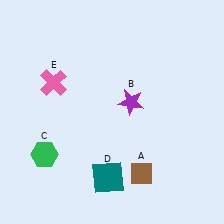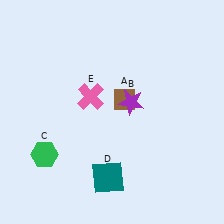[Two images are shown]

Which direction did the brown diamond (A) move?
The brown diamond (A) moved up.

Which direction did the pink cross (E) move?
The pink cross (E) moved right.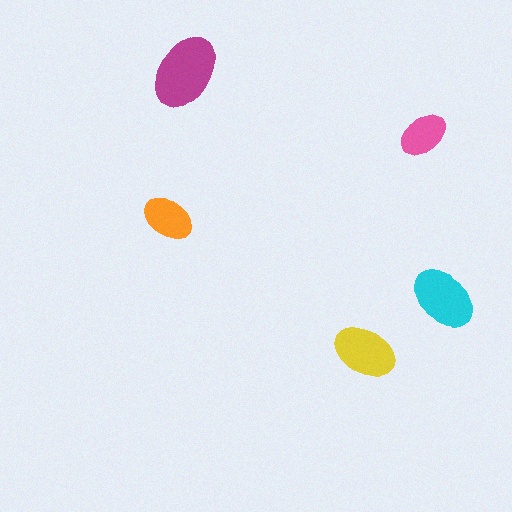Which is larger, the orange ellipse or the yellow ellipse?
The yellow one.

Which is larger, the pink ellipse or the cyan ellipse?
The cyan one.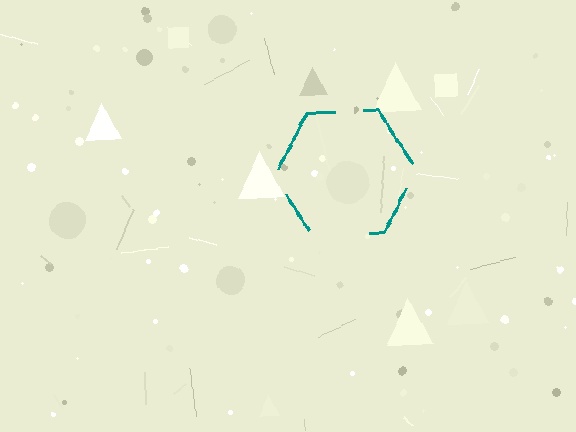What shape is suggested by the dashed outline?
The dashed outline suggests a hexagon.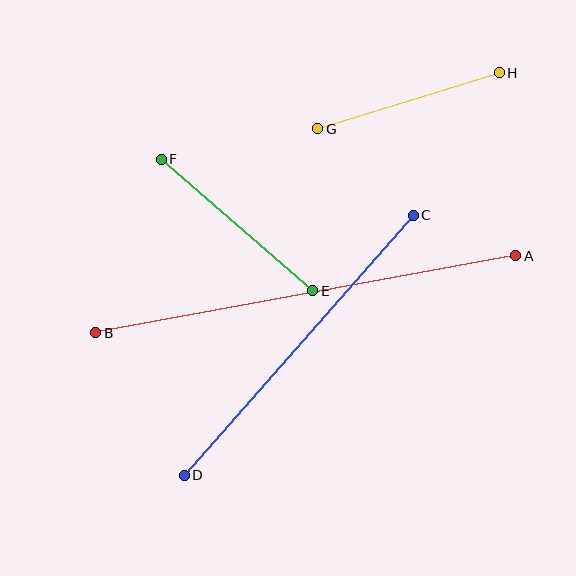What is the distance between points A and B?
The distance is approximately 427 pixels.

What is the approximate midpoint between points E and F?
The midpoint is at approximately (237, 225) pixels.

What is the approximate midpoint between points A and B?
The midpoint is at approximately (306, 294) pixels.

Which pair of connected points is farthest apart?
Points A and B are farthest apart.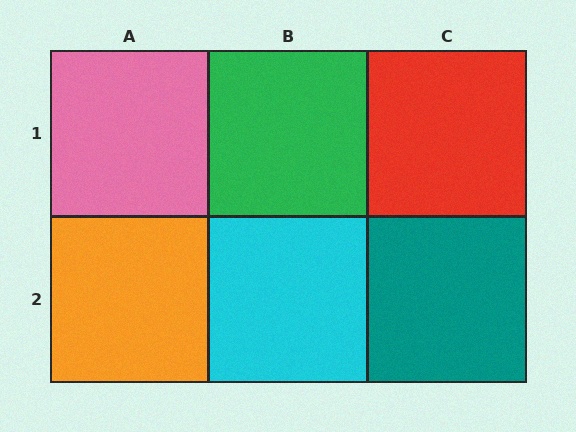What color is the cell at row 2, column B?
Cyan.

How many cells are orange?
1 cell is orange.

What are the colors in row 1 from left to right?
Pink, green, red.